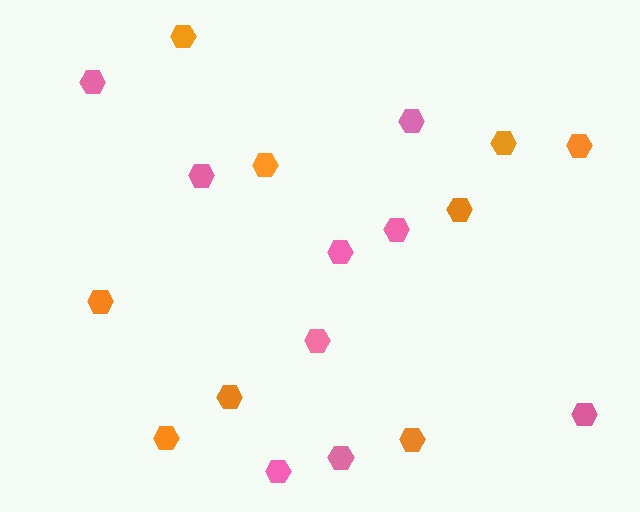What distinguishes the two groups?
There are 2 groups: one group of pink hexagons (9) and one group of orange hexagons (9).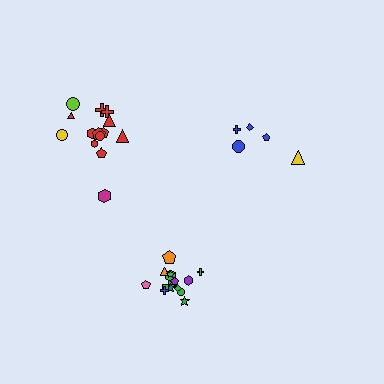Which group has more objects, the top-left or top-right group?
The top-left group.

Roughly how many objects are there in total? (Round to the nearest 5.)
Roughly 35 objects in total.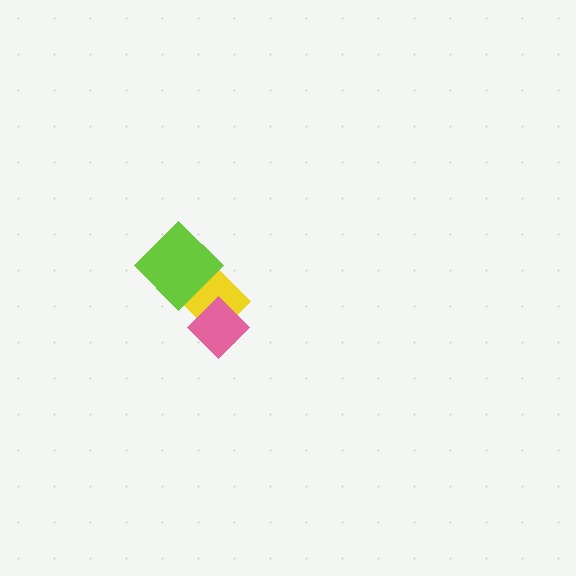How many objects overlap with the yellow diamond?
2 objects overlap with the yellow diamond.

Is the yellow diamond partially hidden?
Yes, it is partially covered by another shape.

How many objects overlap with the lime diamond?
1 object overlaps with the lime diamond.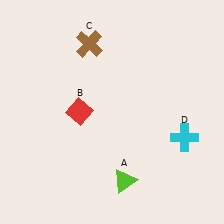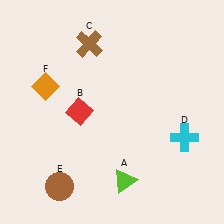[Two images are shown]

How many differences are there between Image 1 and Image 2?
There are 2 differences between the two images.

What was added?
A brown circle (E), an orange diamond (F) were added in Image 2.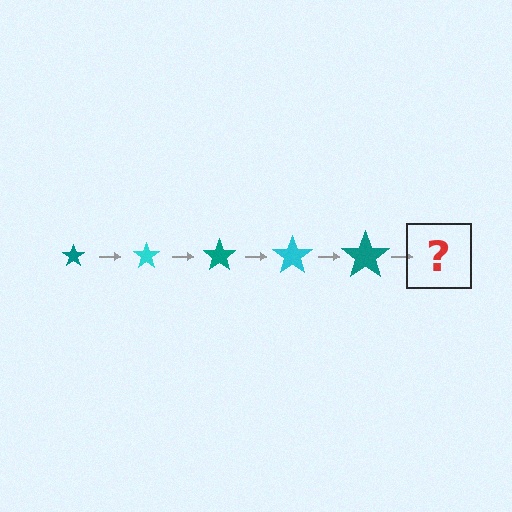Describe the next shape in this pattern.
It should be a cyan star, larger than the previous one.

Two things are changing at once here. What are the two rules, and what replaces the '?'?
The two rules are that the star grows larger each step and the color cycles through teal and cyan. The '?' should be a cyan star, larger than the previous one.